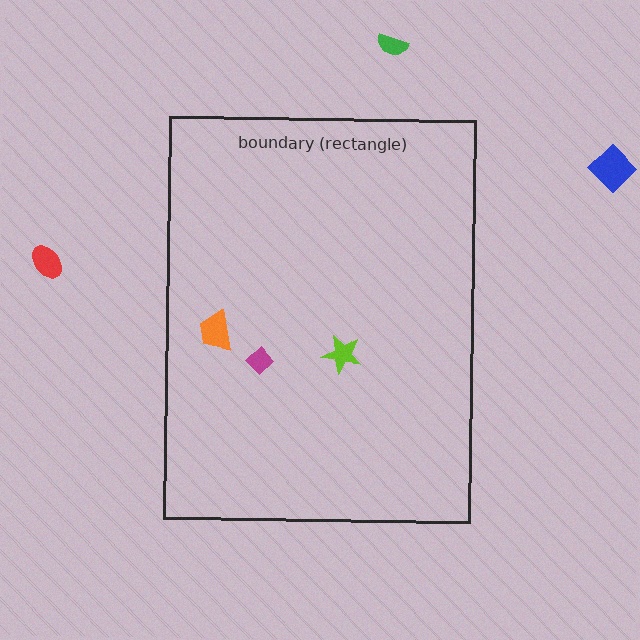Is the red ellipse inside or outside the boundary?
Outside.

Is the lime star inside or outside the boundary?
Inside.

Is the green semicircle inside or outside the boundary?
Outside.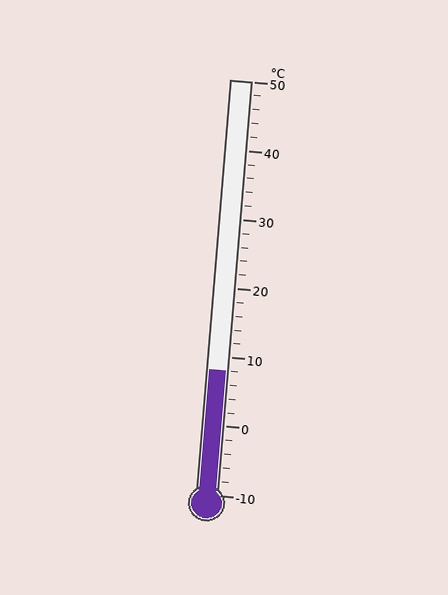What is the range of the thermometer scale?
The thermometer scale ranges from -10°C to 50°C.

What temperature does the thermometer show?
The thermometer shows approximately 8°C.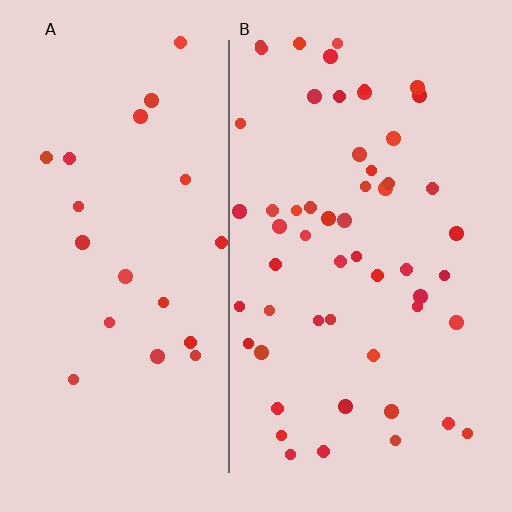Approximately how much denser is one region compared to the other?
Approximately 2.6× — region B over region A.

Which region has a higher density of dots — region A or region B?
B (the right).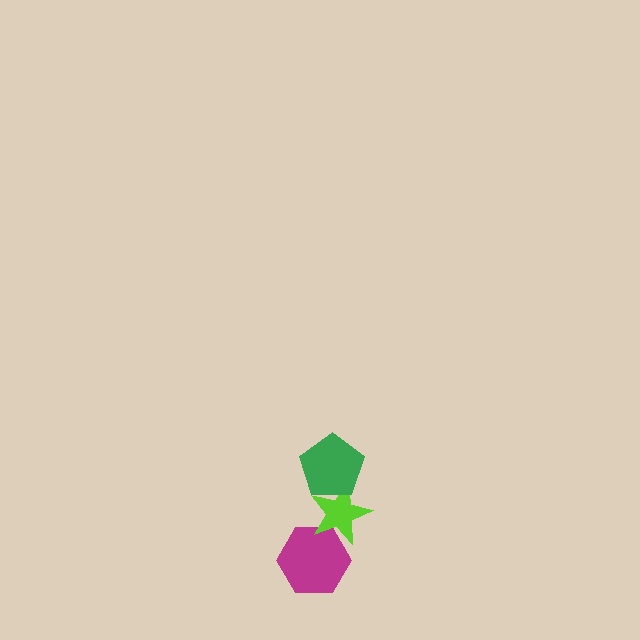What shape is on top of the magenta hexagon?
The lime star is on top of the magenta hexagon.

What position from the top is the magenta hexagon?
The magenta hexagon is 3rd from the top.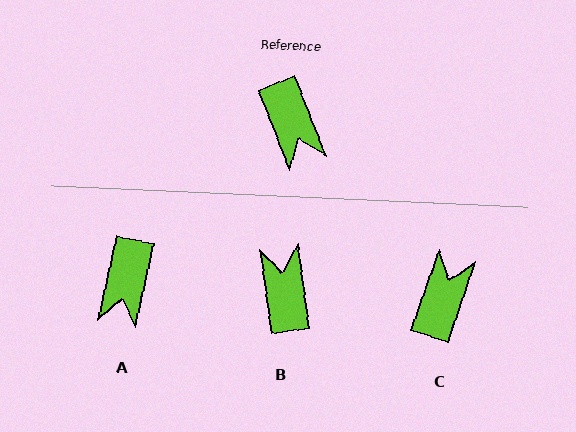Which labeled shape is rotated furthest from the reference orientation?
B, about 166 degrees away.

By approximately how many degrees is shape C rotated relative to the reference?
Approximately 140 degrees counter-clockwise.